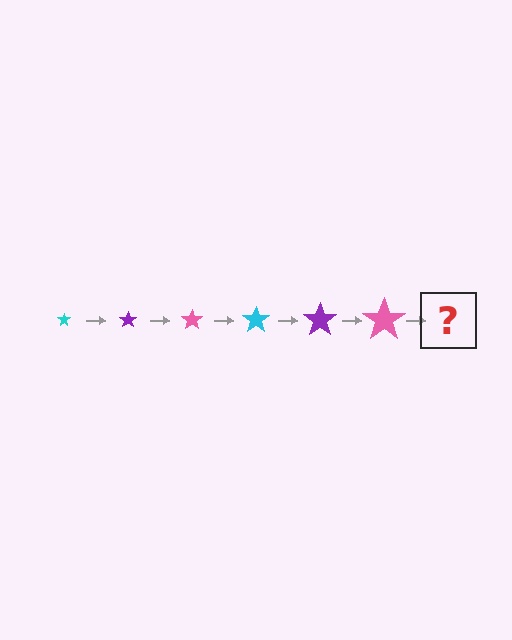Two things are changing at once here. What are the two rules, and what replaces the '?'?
The two rules are that the star grows larger each step and the color cycles through cyan, purple, and pink. The '?' should be a cyan star, larger than the previous one.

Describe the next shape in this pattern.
It should be a cyan star, larger than the previous one.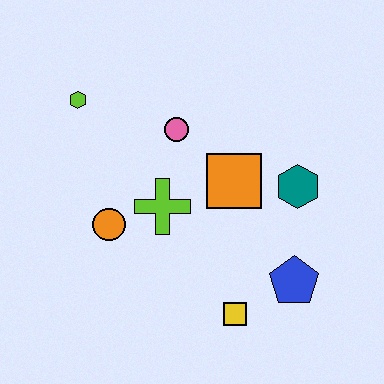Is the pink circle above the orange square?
Yes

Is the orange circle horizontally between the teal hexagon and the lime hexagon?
Yes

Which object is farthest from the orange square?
The lime hexagon is farthest from the orange square.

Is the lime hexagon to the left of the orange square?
Yes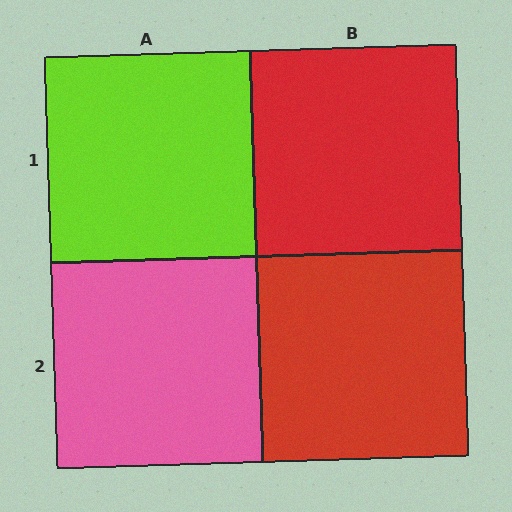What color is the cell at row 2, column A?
Pink.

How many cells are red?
2 cells are red.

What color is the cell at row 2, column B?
Red.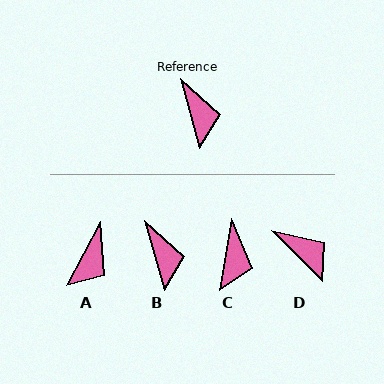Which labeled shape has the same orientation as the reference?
B.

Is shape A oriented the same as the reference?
No, it is off by about 44 degrees.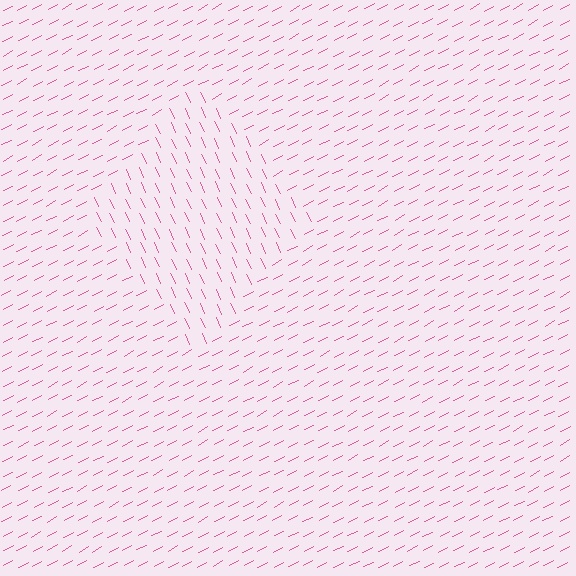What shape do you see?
I see a diamond.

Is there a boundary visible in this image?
Yes, there is a texture boundary formed by a change in line orientation.